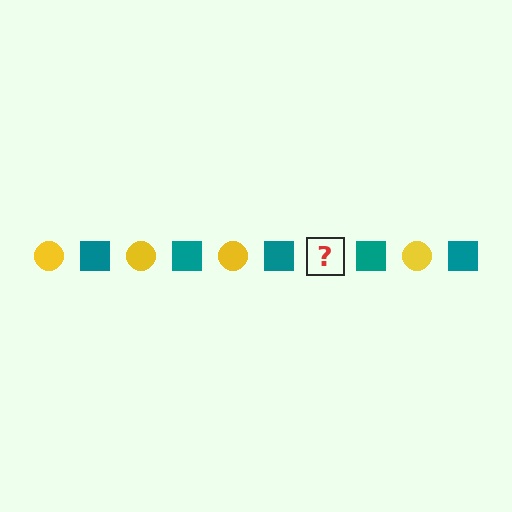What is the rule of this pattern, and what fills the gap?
The rule is that the pattern alternates between yellow circle and teal square. The gap should be filled with a yellow circle.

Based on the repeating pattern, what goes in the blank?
The blank should be a yellow circle.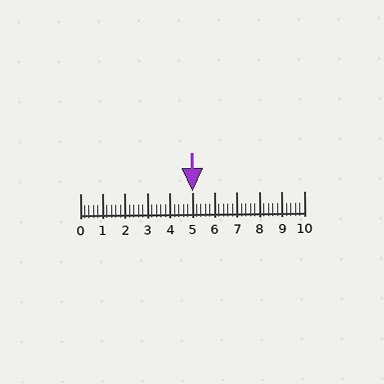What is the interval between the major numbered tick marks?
The major tick marks are spaced 1 units apart.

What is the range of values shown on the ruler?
The ruler shows values from 0 to 10.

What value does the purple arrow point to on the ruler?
The purple arrow points to approximately 5.0.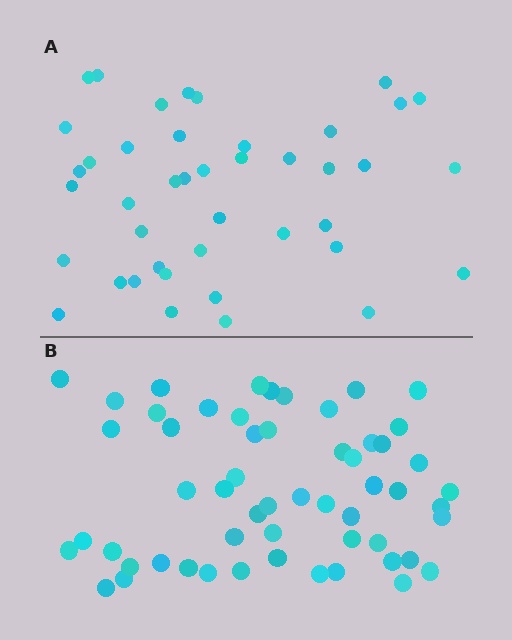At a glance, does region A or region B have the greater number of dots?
Region B (the bottom region) has more dots.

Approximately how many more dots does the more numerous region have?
Region B has approximately 15 more dots than region A.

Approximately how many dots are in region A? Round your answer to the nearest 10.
About 40 dots. (The exact count is 42, which rounds to 40.)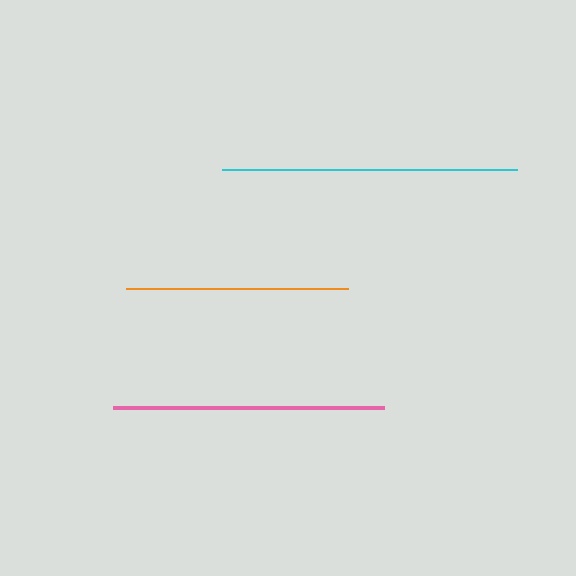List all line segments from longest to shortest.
From longest to shortest: cyan, pink, orange.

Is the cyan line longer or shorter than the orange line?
The cyan line is longer than the orange line.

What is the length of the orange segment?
The orange segment is approximately 222 pixels long.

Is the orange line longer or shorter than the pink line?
The pink line is longer than the orange line.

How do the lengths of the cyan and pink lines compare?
The cyan and pink lines are approximately the same length.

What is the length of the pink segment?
The pink segment is approximately 271 pixels long.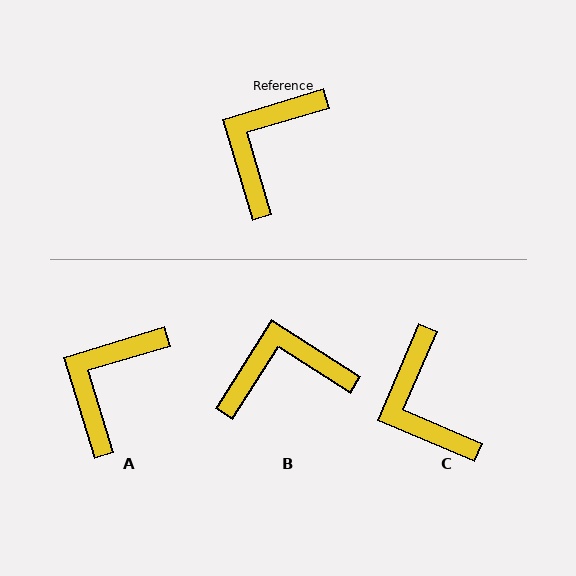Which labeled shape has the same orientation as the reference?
A.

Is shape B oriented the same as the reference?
No, it is off by about 49 degrees.